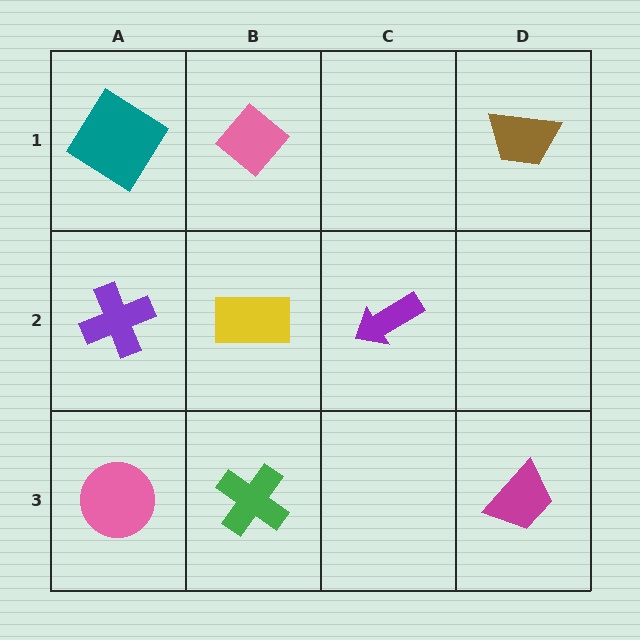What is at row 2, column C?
A purple arrow.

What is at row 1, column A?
A teal diamond.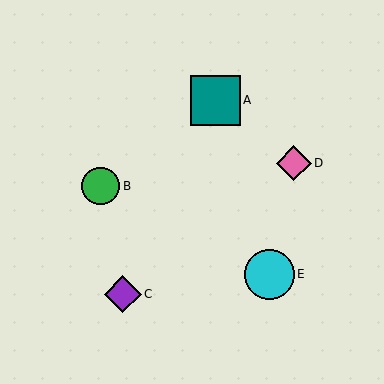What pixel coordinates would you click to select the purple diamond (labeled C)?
Click at (123, 294) to select the purple diamond C.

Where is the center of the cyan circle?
The center of the cyan circle is at (269, 274).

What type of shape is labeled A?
Shape A is a teal square.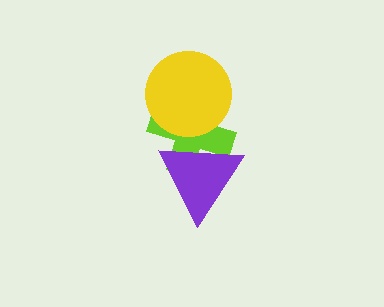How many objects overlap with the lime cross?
2 objects overlap with the lime cross.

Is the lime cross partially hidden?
Yes, it is partially covered by another shape.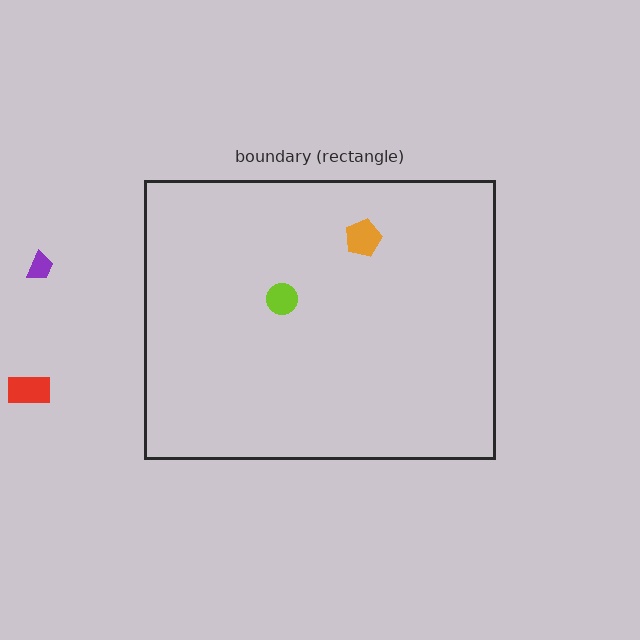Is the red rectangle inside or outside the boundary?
Outside.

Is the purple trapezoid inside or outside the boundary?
Outside.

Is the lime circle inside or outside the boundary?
Inside.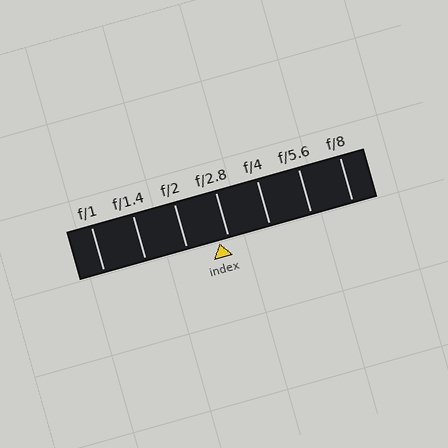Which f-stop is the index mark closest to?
The index mark is closest to f/2.8.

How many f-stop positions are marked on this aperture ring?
There are 7 f-stop positions marked.